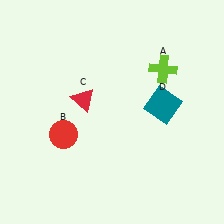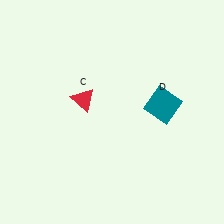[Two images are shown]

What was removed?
The lime cross (A), the red circle (B) were removed in Image 2.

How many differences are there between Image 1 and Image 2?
There are 2 differences between the two images.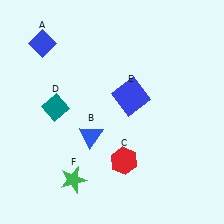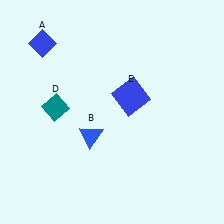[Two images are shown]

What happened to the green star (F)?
The green star (F) was removed in Image 2. It was in the bottom-left area of Image 1.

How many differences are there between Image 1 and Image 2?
There are 2 differences between the two images.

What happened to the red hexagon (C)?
The red hexagon (C) was removed in Image 2. It was in the bottom-right area of Image 1.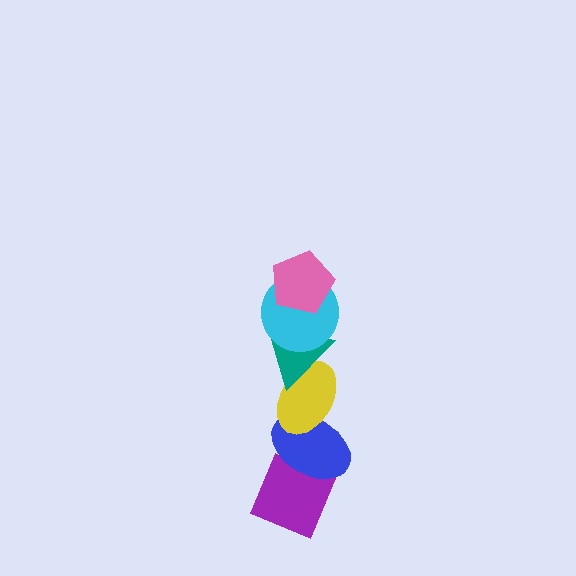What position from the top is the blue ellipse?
The blue ellipse is 5th from the top.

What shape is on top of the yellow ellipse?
The teal triangle is on top of the yellow ellipse.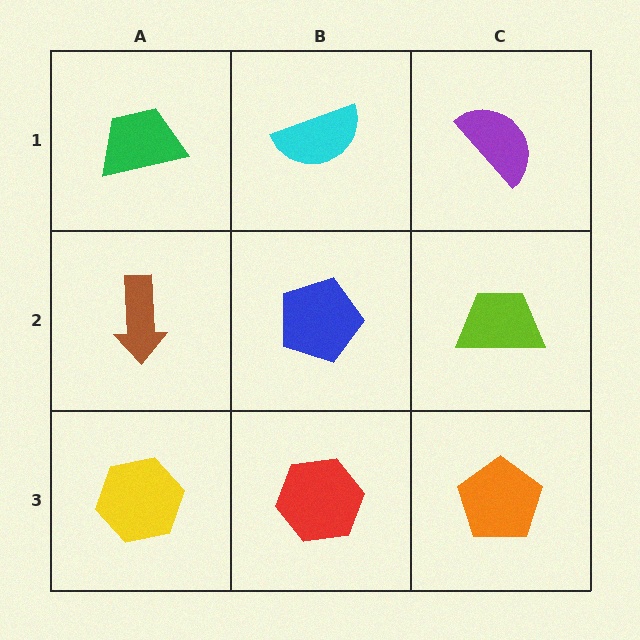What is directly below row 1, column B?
A blue pentagon.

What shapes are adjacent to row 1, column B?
A blue pentagon (row 2, column B), a green trapezoid (row 1, column A), a purple semicircle (row 1, column C).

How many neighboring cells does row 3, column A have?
2.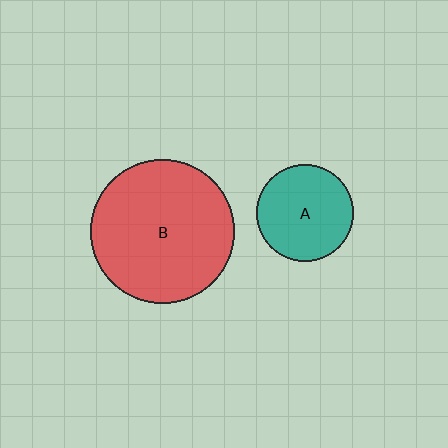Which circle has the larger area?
Circle B (red).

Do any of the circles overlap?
No, none of the circles overlap.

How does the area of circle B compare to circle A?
Approximately 2.2 times.